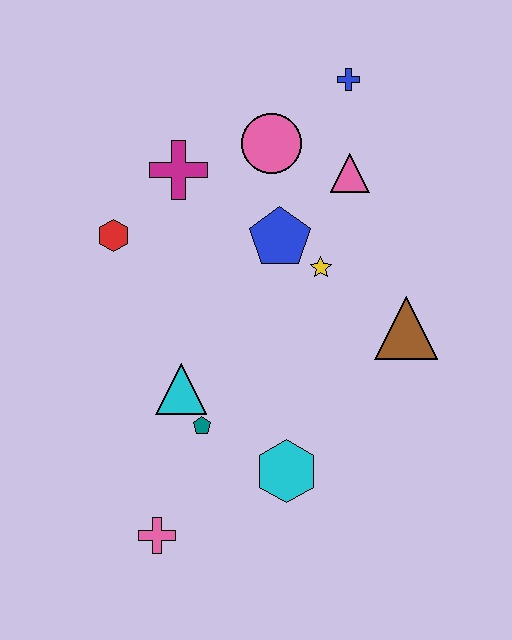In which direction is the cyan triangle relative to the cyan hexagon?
The cyan triangle is to the left of the cyan hexagon.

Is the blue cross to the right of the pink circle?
Yes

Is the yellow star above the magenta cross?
No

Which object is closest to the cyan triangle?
The teal pentagon is closest to the cyan triangle.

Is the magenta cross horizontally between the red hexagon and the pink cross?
No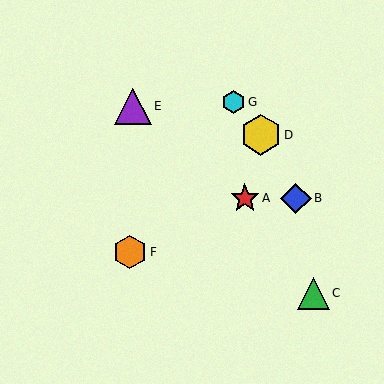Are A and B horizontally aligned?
Yes, both are at y≈198.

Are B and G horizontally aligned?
No, B is at y≈198 and G is at y≈102.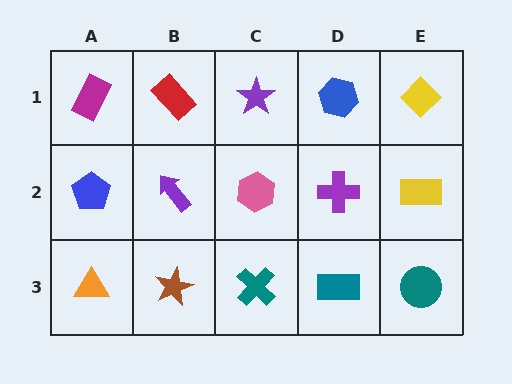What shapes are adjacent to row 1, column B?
A purple arrow (row 2, column B), a magenta rectangle (row 1, column A), a purple star (row 1, column C).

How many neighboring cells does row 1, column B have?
3.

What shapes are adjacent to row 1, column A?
A blue pentagon (row 2, column A), a red rectangle (row 1, column B).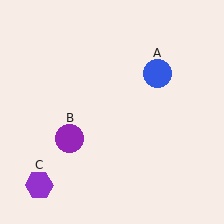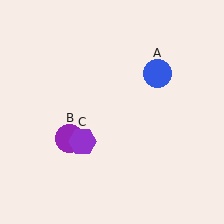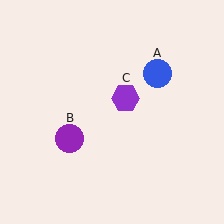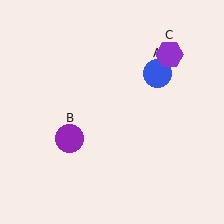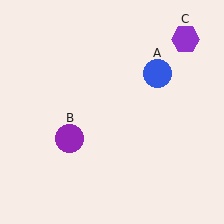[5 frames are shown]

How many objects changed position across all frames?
1 object changed position: purple hexagon (object C).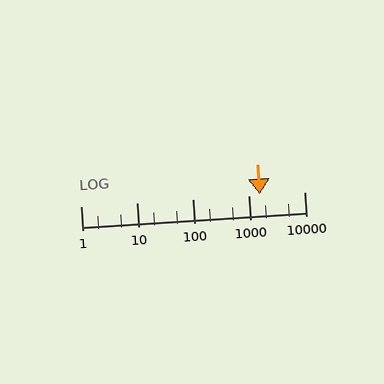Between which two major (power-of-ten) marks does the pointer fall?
The pointer is between 1000 and 10000.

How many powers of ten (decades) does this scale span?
The scale spans 4 decades, from 1 to 10000.